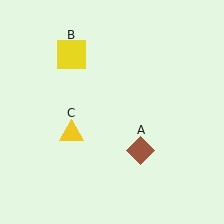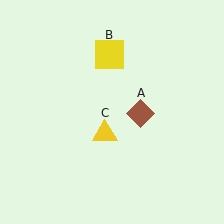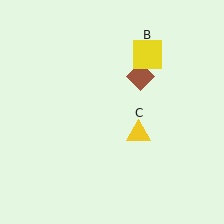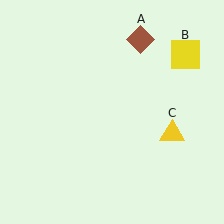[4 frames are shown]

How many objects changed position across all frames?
3 objects changed position: brown diamond (object A), yellow square (object B), yellow triangle (object C).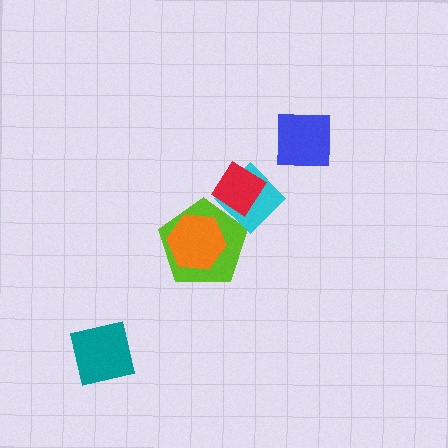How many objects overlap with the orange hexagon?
1 object overlaps with the orange hexagon.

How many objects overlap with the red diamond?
2 objects overlap with the red diamond.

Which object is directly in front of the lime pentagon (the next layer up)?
The cyan diamond is directly in front of the lime pentagon.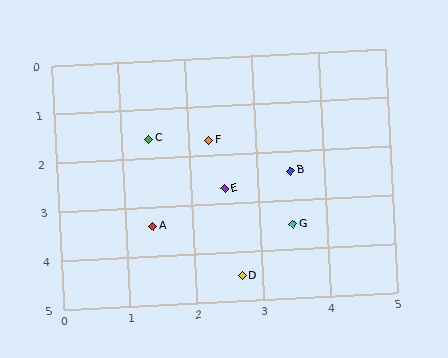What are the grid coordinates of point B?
Point B is at approximately (3.5, 2.4).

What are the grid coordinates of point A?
Point A is at approximately (1.4, 3.4).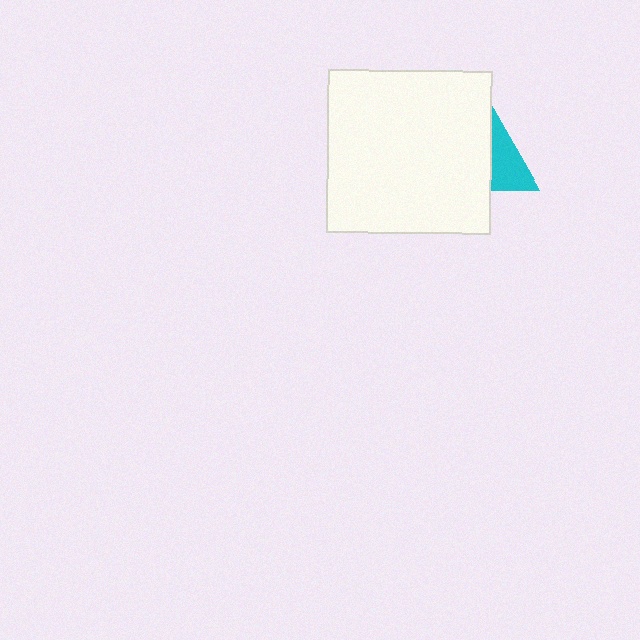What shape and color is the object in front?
The object in front is a white square.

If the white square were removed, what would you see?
You would see the complete cyan triangle.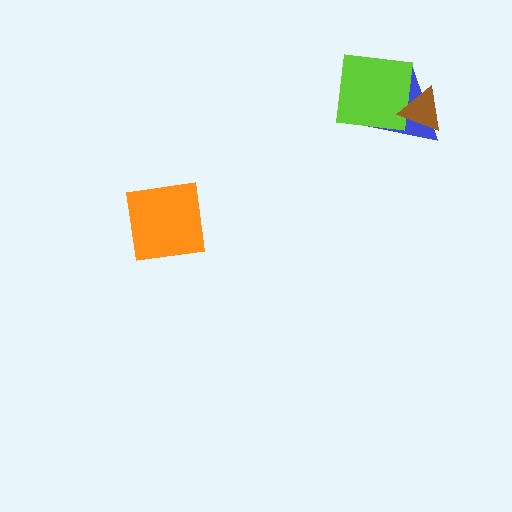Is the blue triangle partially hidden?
Yes, it is partially covered by another shape.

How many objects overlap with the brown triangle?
2 objects overlap with the brown triangle.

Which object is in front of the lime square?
The brown triangle is in front of the lime square.